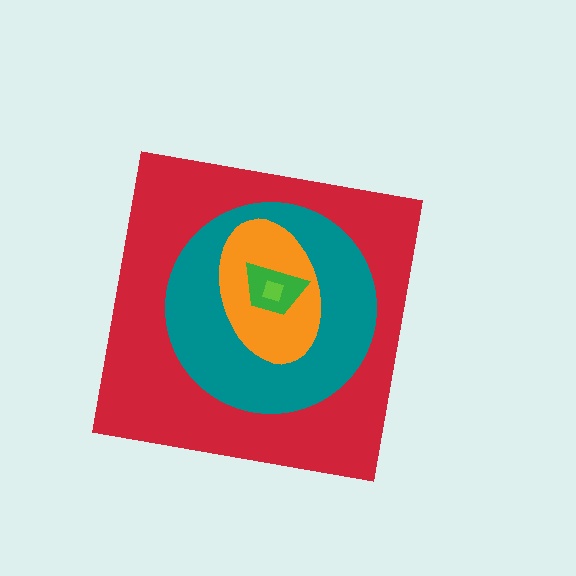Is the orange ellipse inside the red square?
Yes.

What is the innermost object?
The lime square.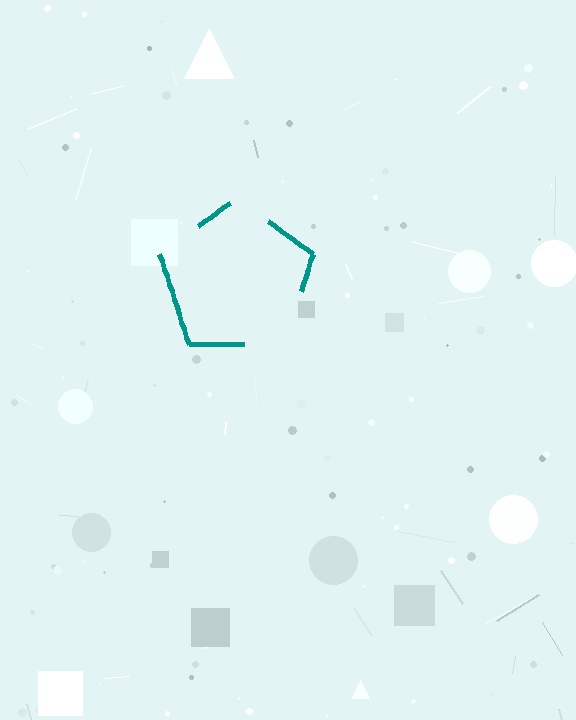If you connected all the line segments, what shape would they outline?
They would outline a pentagon.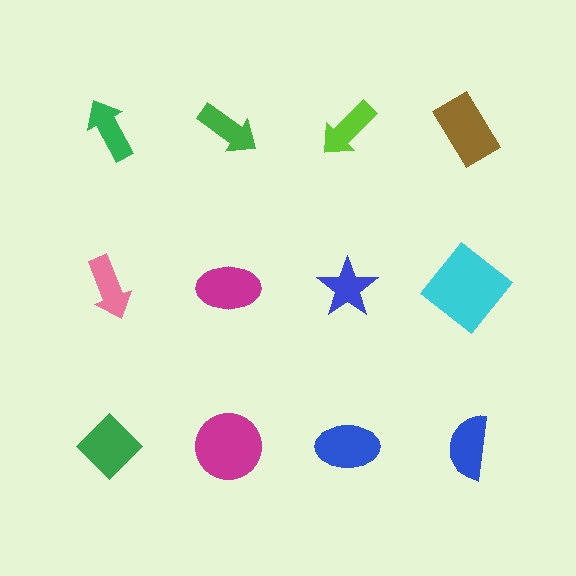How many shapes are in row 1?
4 shapes.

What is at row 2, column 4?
A cyan diamond.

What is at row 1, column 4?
A brown rectangle.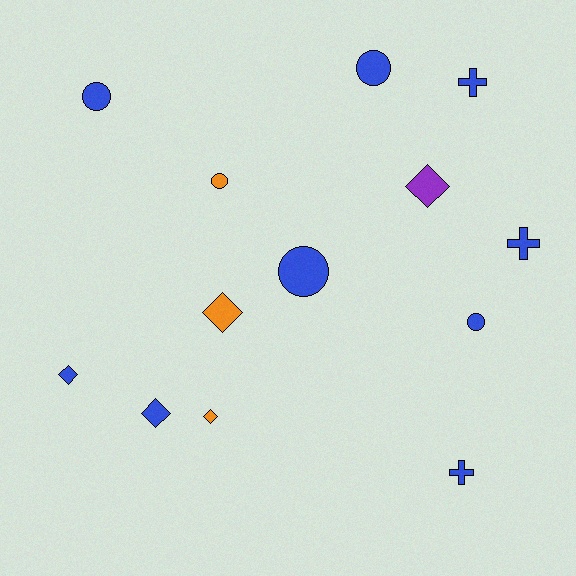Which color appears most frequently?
Blue, with 9 objects.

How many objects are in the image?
There are 13 objects.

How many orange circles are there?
There is 1 orange circle.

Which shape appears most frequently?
Diamond, with 5 objects.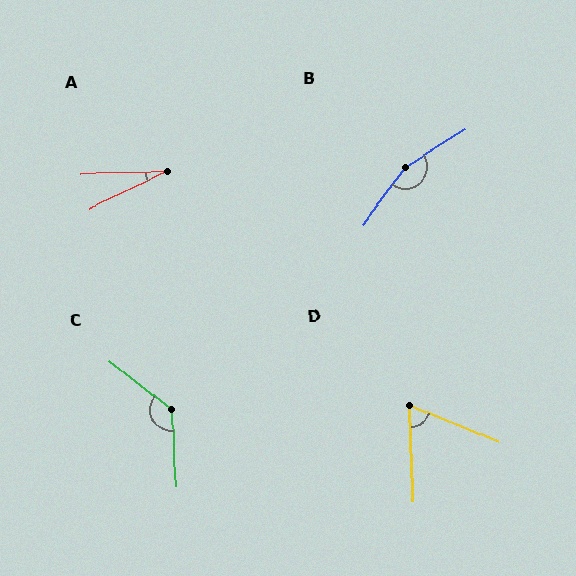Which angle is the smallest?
A, at approximately 24 degrees.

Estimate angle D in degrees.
Approximately 65 degrees.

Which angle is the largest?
B, at approximately 158 degrees.